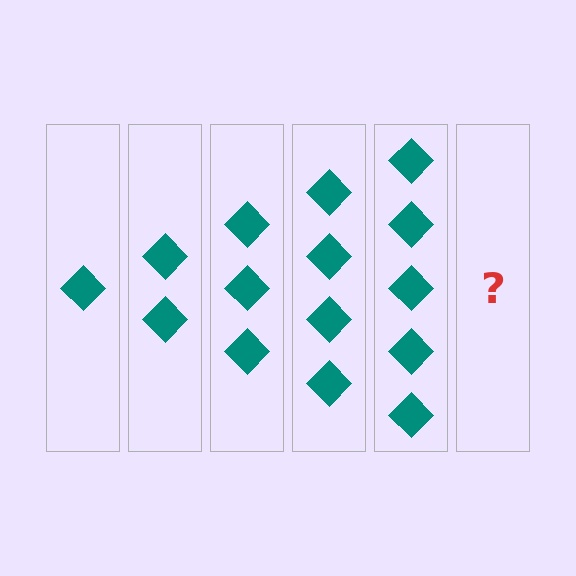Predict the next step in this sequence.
The next step is 6 diamonds.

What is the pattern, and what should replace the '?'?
The pattern is that each step adds one more diamond. The '?' should be 6 diamonds.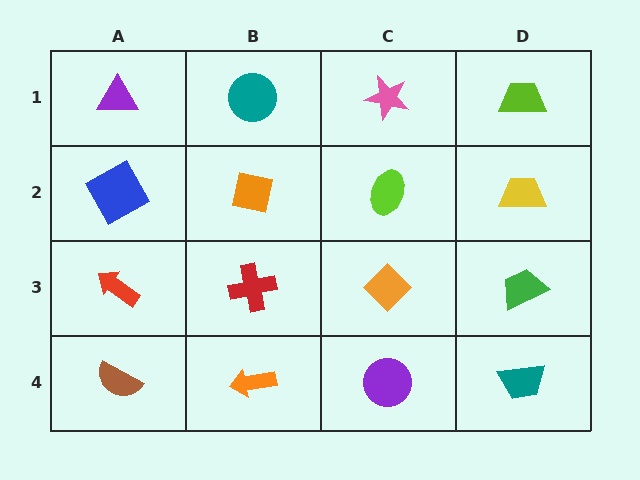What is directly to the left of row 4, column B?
A brown semicircle.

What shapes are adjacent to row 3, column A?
A blue square (row 2, column A), a brown semicircle (row 4, column A), a red cross (row 3, column B).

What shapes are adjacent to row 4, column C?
An orange diamond (row 3, column C), an orange arrow (row 4, column B), a teal trapezoid (row 4, column D).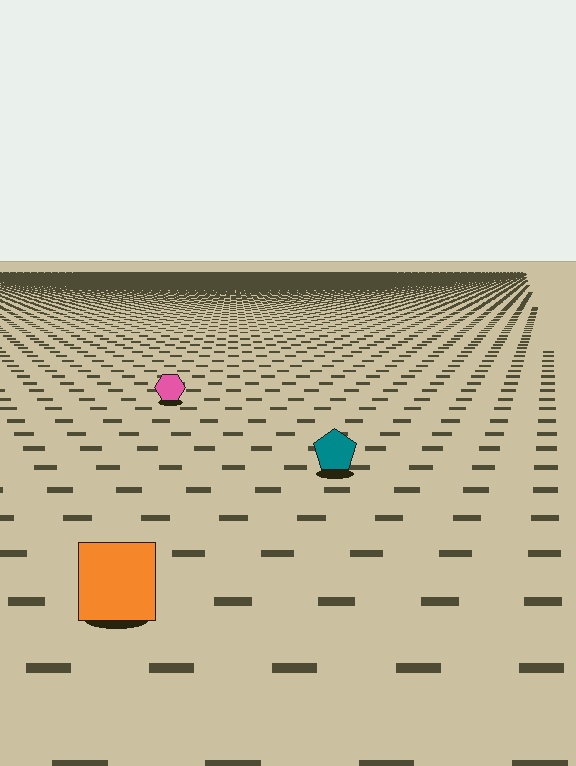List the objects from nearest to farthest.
From nearest to farthest: the orange square, the teal pentagon, the pink hexagon.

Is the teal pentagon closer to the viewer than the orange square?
No. The orange square is closer — you can tell from the texture gradient: the ground texture is coarser near it.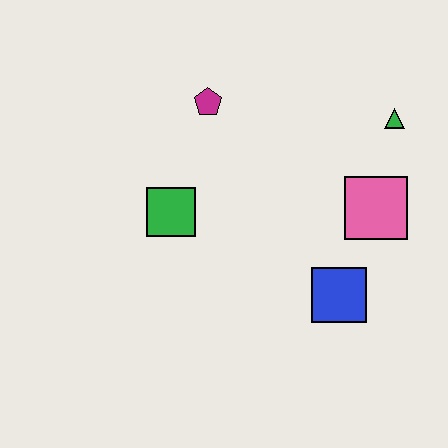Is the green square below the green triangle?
Yes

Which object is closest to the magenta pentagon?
The green square is closest to the magenta pentagon.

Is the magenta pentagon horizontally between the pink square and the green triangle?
No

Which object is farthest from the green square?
The green triangle is farthest from the green square.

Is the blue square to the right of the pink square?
No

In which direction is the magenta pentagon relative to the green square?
The magenta pentagon is above the green square.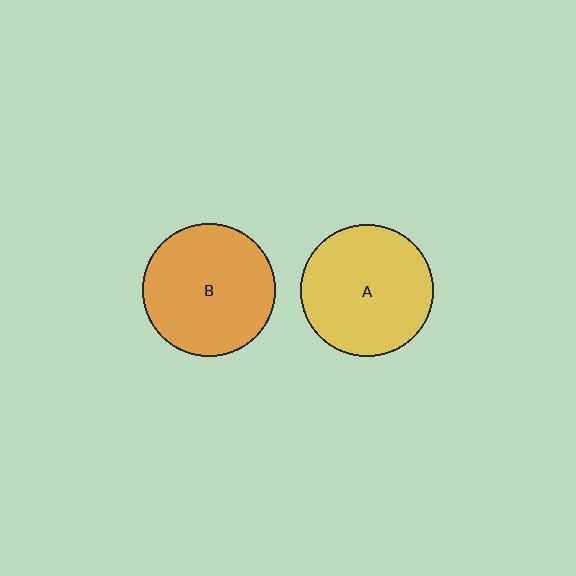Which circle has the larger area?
Circle B (orange).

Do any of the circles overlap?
No, none of the circles overlap.